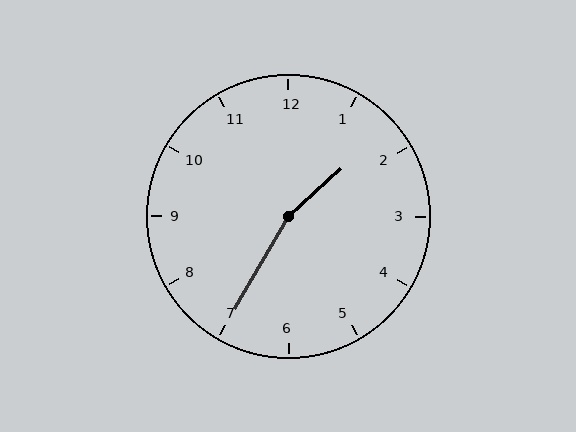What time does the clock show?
1:35.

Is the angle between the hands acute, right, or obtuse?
It is obtuse.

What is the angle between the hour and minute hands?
Approximately 162 degrees.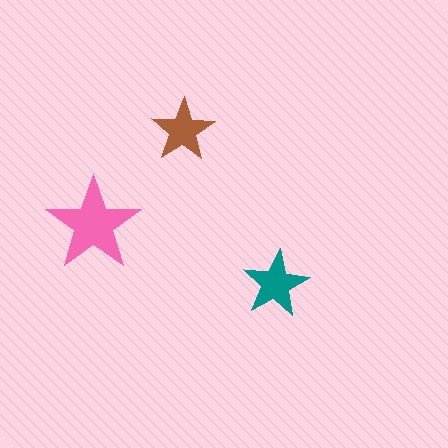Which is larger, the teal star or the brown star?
The teal one.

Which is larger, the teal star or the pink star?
The pink one.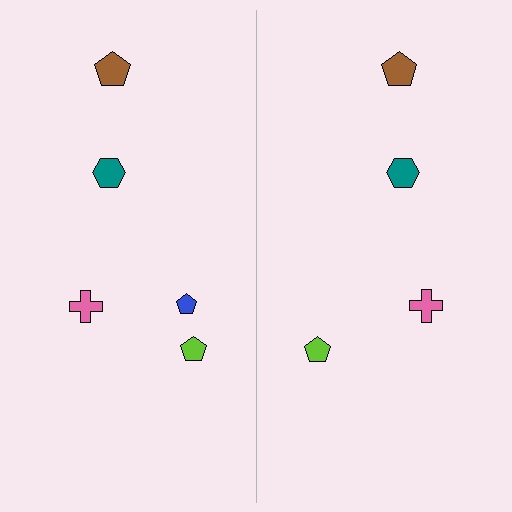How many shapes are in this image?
There are 9 shapes in this image.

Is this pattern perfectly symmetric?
No, the pattern is not perfectly symmetric. A blue pentagon is missing from the right side.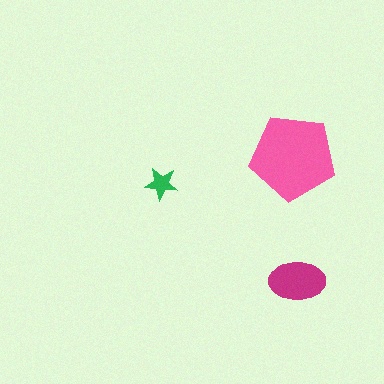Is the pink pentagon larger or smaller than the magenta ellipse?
Larger.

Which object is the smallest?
The green star.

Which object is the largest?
The pink pentagon.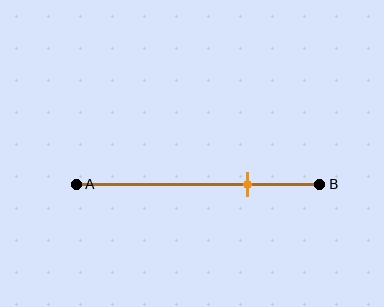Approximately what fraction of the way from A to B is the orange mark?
The orange mark is approximately 70% of the way from A to B.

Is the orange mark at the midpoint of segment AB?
No, the mark is at about 70% from A, not at the 50% midpoint.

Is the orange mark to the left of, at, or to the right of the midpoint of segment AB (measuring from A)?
The orange mark is to the right of the midpoint of segment AB.